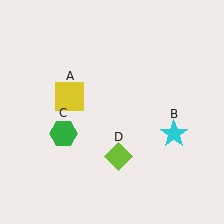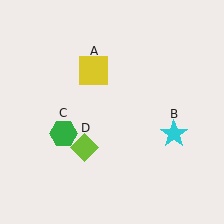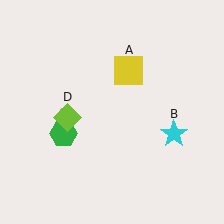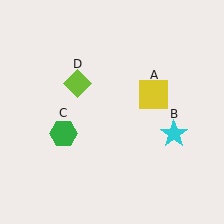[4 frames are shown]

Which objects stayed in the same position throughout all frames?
Cyan star (object B) and green hexagon (object C) remained stationary.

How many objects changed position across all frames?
2 objects changed position: yellow square (object A), lime diamond (object D).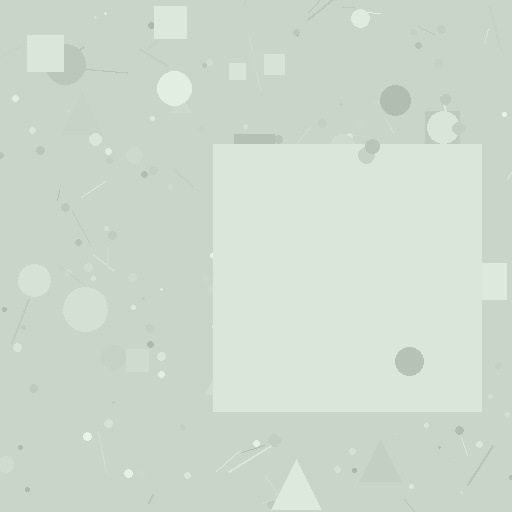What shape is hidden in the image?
A square is hidden in the image.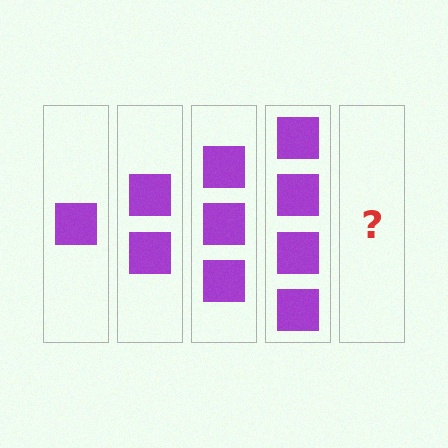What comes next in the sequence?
The next element should be 5 squares.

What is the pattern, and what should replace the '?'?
The pattern is that each step adds one more square. The '?' should be 5 squares.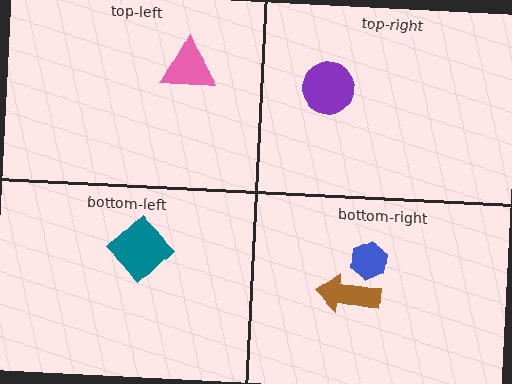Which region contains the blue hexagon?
The bottom-right region.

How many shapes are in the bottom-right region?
2.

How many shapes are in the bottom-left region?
1.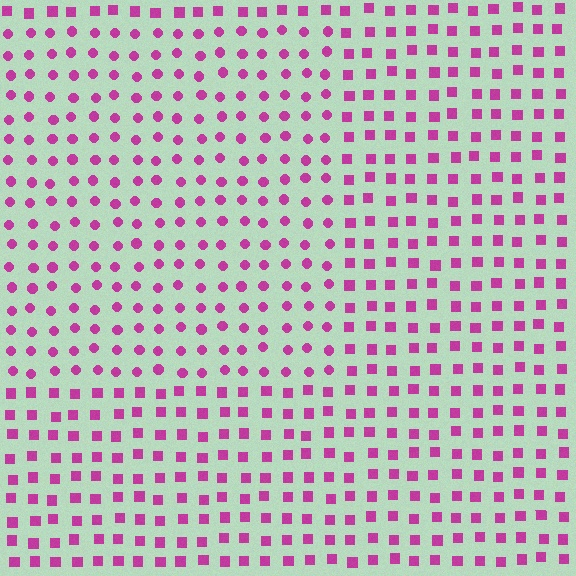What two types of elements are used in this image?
The image uses circles inside the rectangle region and squares outside it.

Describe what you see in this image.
The image is filled with small magenta elements arranged in a uniform grid. A rectangle-shaped region contains circles, while the surrounding area contains squares. The boundary is defined purely by the change in element shape.